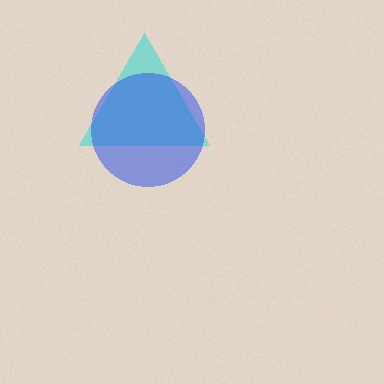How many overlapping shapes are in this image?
There are 2 overlapping shapes in the image.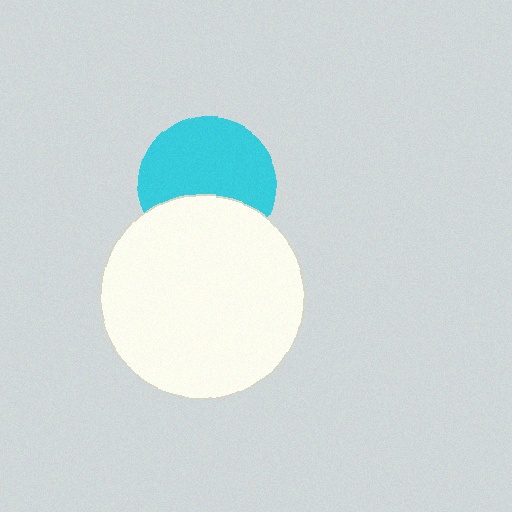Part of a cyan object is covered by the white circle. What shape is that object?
It is a circle.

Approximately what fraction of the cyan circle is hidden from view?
Roughly 35% of the cyan circle is hidden behind the white circle.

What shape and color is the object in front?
The object in front is a white circle.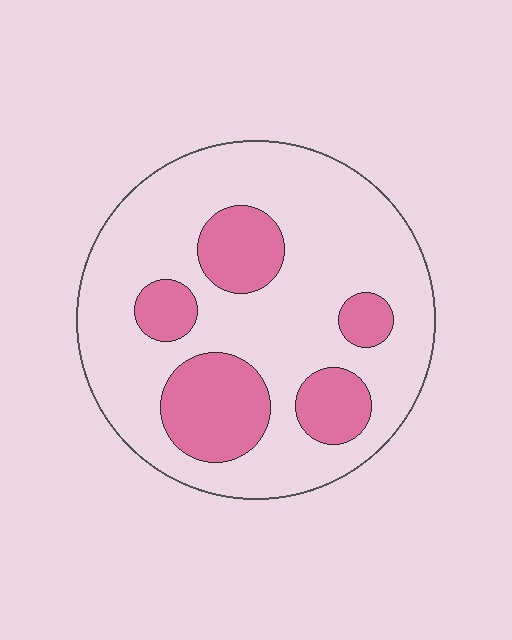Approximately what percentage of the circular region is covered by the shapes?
Approximately 25%.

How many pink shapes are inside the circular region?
5.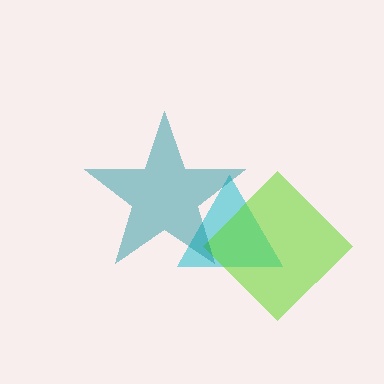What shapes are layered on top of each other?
The layered shapes are: a cyan triangle, a lime diamond, a teal star.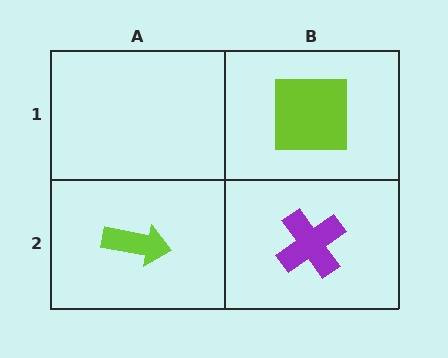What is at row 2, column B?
A purple cross.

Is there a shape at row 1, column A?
No, that cell is empty.